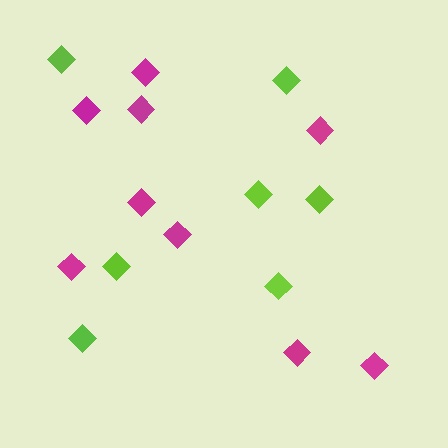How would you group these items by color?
There are 2 groups: one group of magenta diamonds (9) and one group of lime diamonds (7).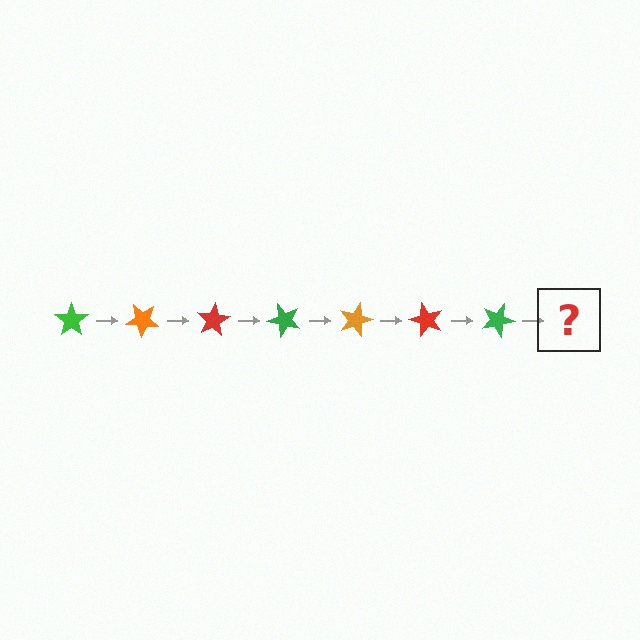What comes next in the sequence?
The next element should be an orange star, rotated 280 degrees from the start.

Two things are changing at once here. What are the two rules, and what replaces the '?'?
The two rules are that it rotates 40 degrees each step and the color cycles through green, orange, and red. The '?' should be an orange star, rotated 280 degrees from the start.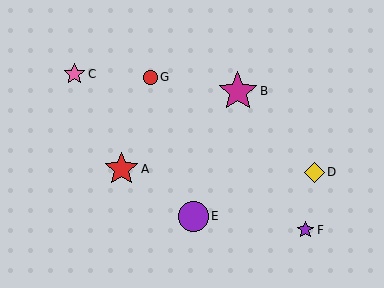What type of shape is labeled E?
Shape E is a purple circle.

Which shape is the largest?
The magenta star (labeled B) is the largest.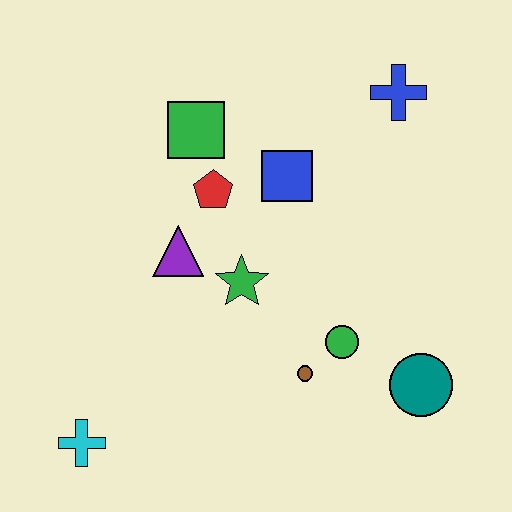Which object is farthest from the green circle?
The cyan cross is farthest from the green circle.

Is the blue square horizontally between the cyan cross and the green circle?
Yes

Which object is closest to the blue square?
The red pentagon is closest to the blue square.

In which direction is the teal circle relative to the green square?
The teal circle is below the green square.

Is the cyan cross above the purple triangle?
No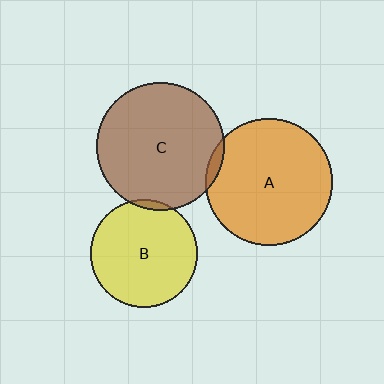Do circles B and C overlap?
Yes.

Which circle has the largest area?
Circle C (brown).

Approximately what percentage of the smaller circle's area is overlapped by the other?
Approximately 5%.